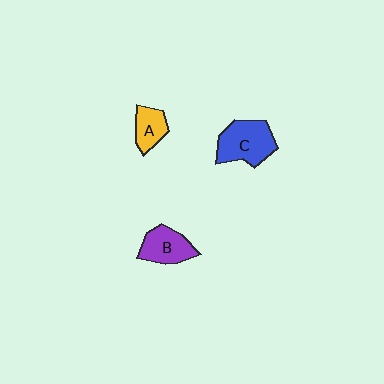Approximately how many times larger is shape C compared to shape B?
Approximately 1.3 times.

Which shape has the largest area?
Shape C (blue).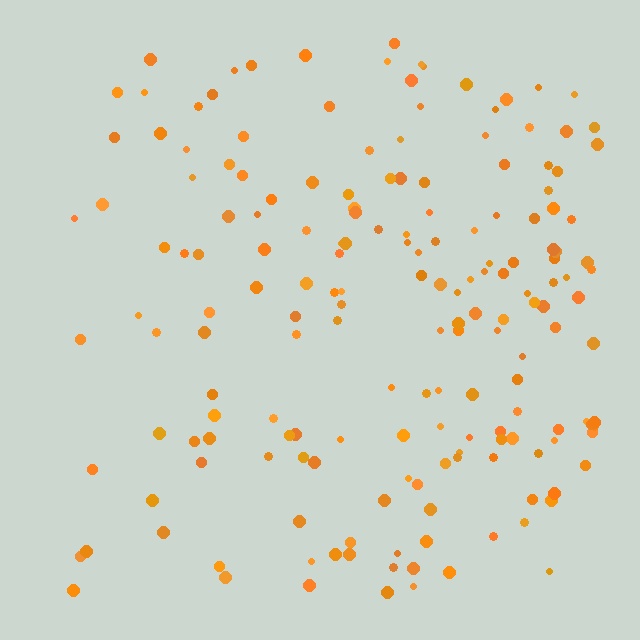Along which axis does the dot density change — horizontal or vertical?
Horizontal.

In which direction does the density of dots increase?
From left to right, with the right side densest.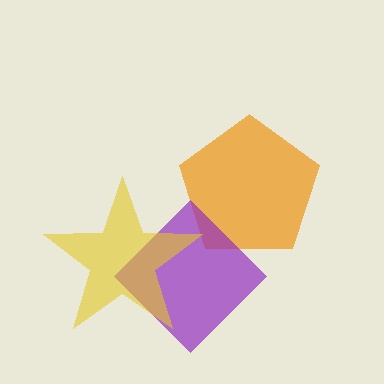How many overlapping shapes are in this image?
There are 3 overlapping shapes in the image.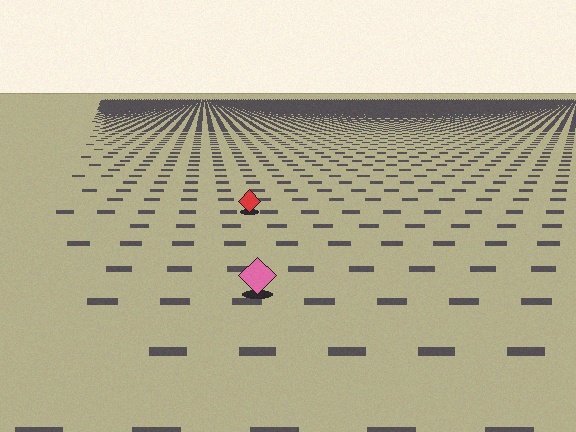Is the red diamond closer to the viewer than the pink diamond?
No. The pink diamond is closer — you can tell from the texture gradient: the ground texture is coarser near it.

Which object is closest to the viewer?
The pink diamond is closest. The texture marks near it are larger and more spread out.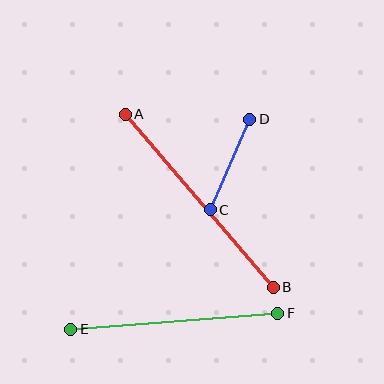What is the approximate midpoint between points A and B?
The midpoint is at approximately (199, 201) pixels.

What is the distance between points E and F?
The distance is approximately 207 pixels.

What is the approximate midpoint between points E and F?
The midpoint is at approximately (174, 321) pixels.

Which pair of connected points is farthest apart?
Points A and B are farthest apart.